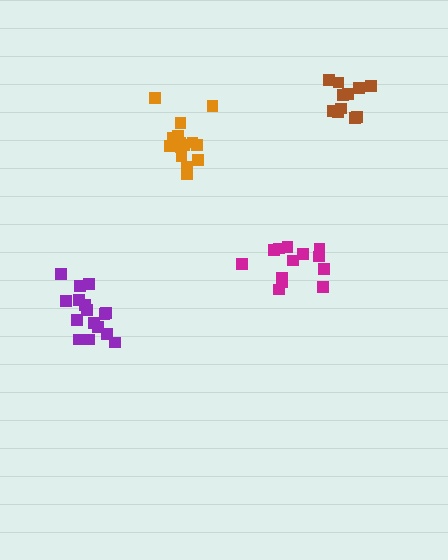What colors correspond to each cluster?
The clusters are colored: purple, magenta, brown, orange.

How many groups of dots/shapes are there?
There are 4 groups.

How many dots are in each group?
Group 1: 16 dots, Group 2: 13 dots, Group 3: 11 dots, Group 4: 16 dots (56 total).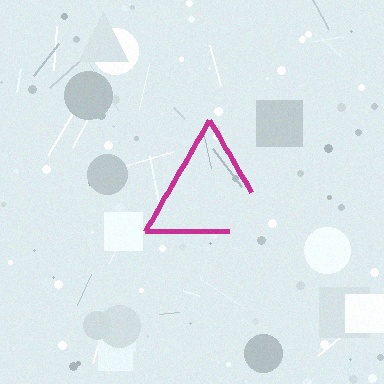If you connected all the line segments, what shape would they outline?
They would outline a triangle.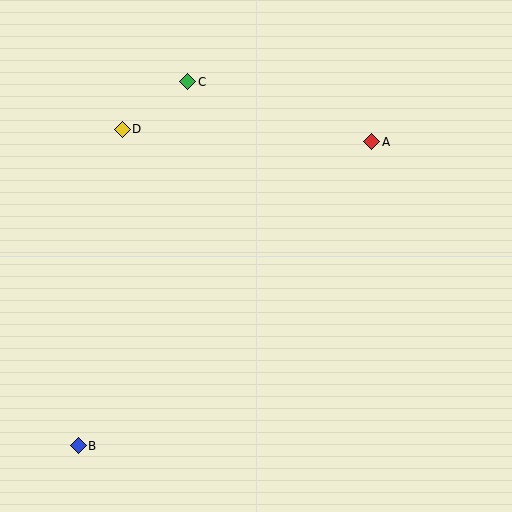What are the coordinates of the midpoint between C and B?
The midpoint between C and B is at (133, 264).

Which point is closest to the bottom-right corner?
Point A is closest to the bottom-right corner.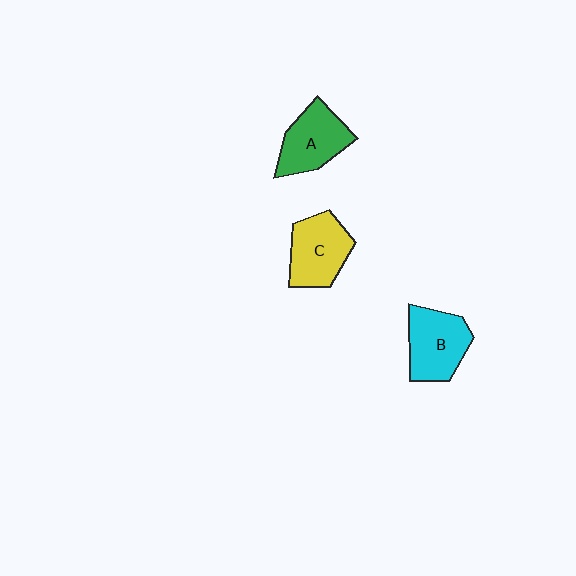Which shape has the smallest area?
Shape A (green).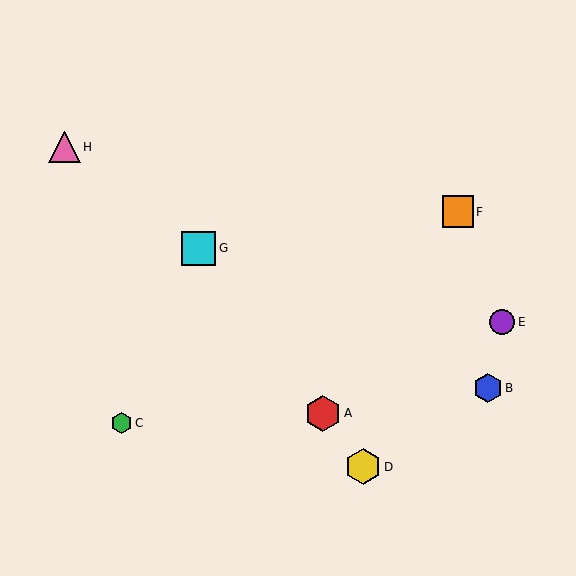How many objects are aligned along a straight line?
3 objects (A, D, G) are aligned along a straight line.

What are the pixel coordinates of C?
Object C is at (122, 423).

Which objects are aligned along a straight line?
Objects A, D, G are aligned along a straight line.